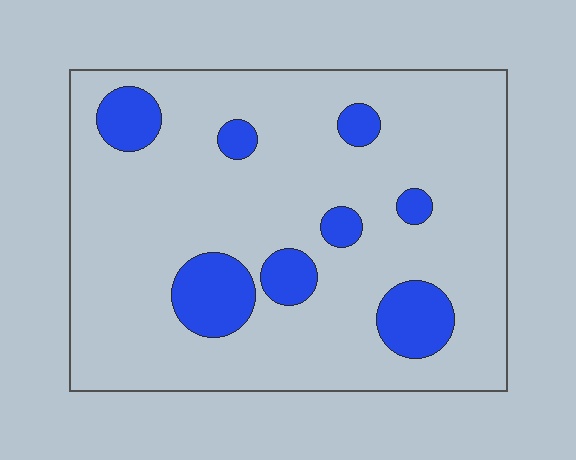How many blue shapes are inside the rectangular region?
8.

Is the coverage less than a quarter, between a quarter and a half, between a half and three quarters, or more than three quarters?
Less than a quarter.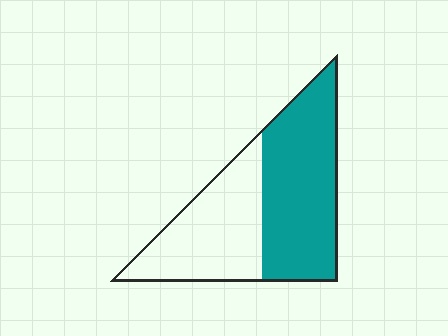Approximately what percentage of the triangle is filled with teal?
Approximately 55%.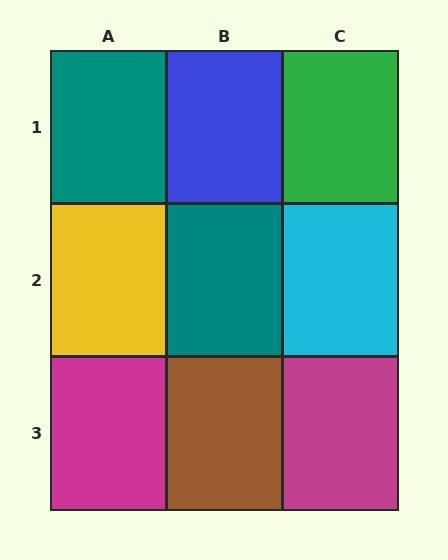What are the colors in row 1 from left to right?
Teal, blue, green.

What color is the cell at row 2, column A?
Yellow.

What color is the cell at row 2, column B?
Teal.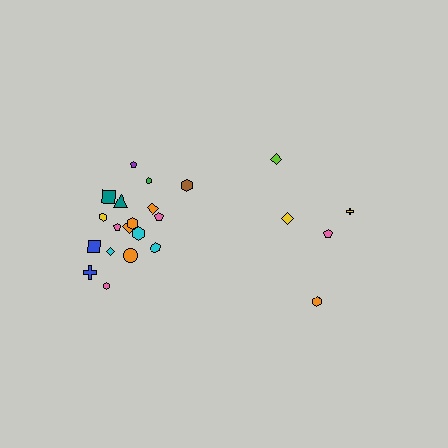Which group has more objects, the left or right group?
The left group.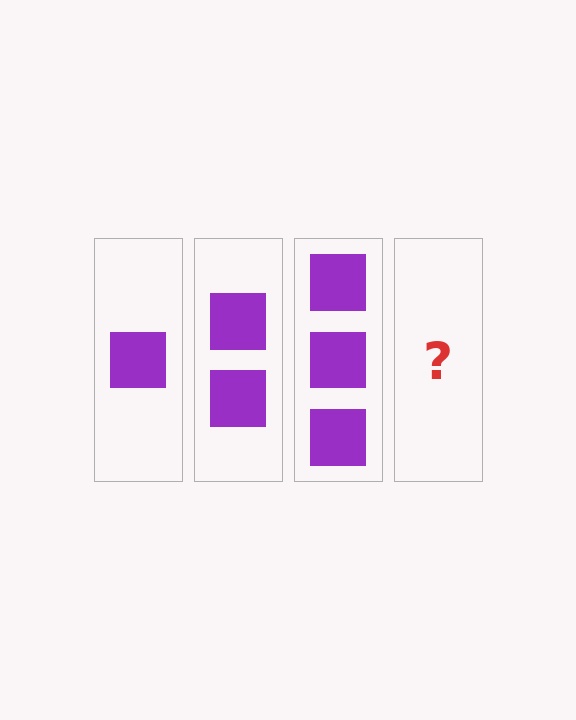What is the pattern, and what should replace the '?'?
The pattern is that each step adds one more square. The '?' should be 4 squares.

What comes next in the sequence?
The next element should be 4 squares.